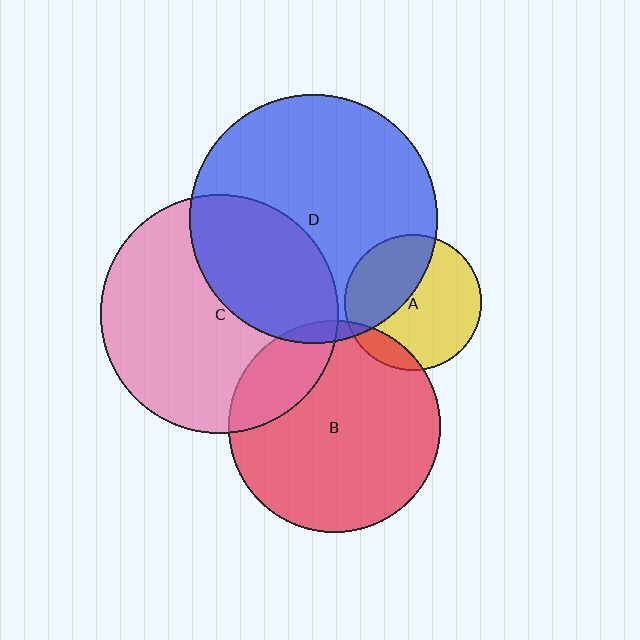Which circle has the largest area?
Circle D (blue).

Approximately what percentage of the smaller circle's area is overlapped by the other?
Approximately 5%.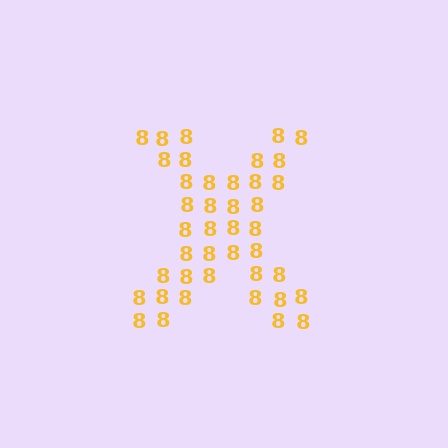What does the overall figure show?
The overall figure shows the letter X.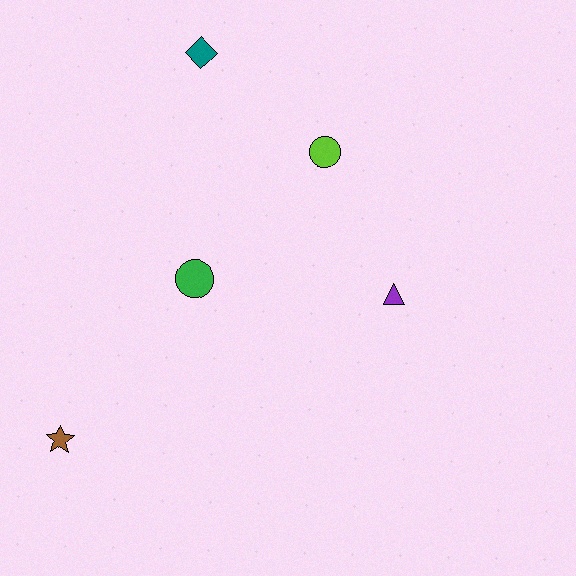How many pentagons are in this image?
There are no pentagons.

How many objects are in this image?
There are 5 objects.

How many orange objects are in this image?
There are no orange objects.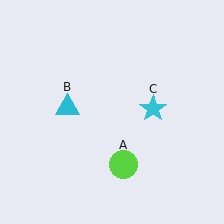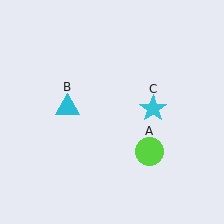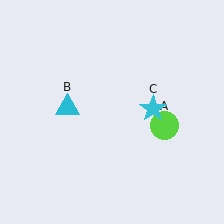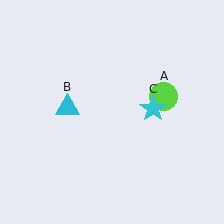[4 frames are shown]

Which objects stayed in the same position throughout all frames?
Cyan triangle (object B) and cyan star (object C) remained stationary.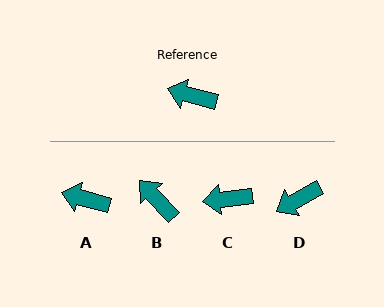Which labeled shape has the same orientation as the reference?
A.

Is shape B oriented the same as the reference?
No, it is off by about 32 degrees.